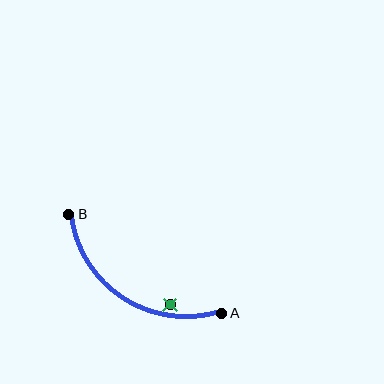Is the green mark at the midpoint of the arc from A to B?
No — the green mark does not lie on the arc at all. It sits slightly inside the curve.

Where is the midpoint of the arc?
The arc midpoint is the point on the curve farthest from the straight line joining A and B. It sits below that line.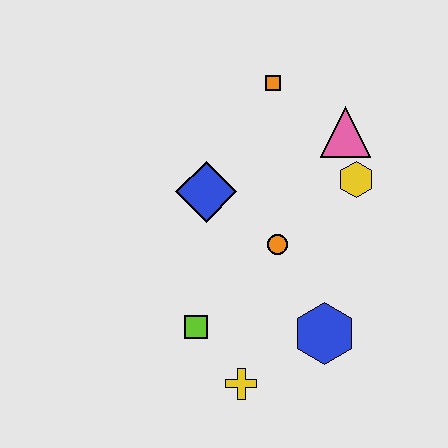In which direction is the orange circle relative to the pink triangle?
The orange circle is below the pink triangle.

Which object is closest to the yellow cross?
The lime square is closest to the yellow cross.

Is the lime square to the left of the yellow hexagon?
Yes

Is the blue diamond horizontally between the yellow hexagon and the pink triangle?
No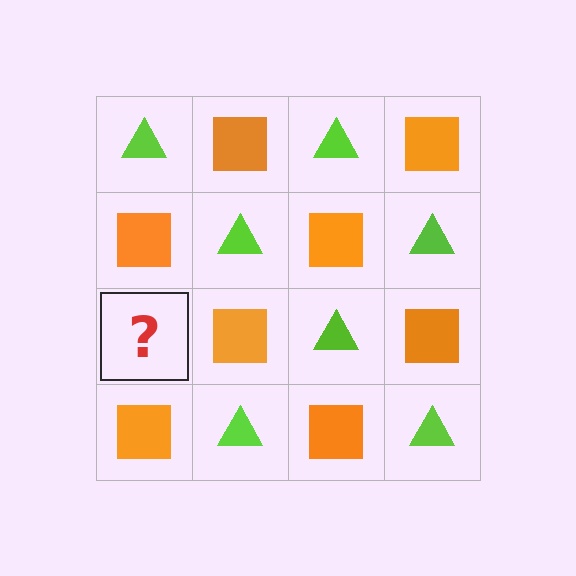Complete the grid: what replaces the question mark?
The question mark should be replaced with a lime triangle.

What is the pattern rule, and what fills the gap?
The rule is that it alternates lime triangle and orange square in a checkerboard pattern. The gap should be filled with a lime triangle.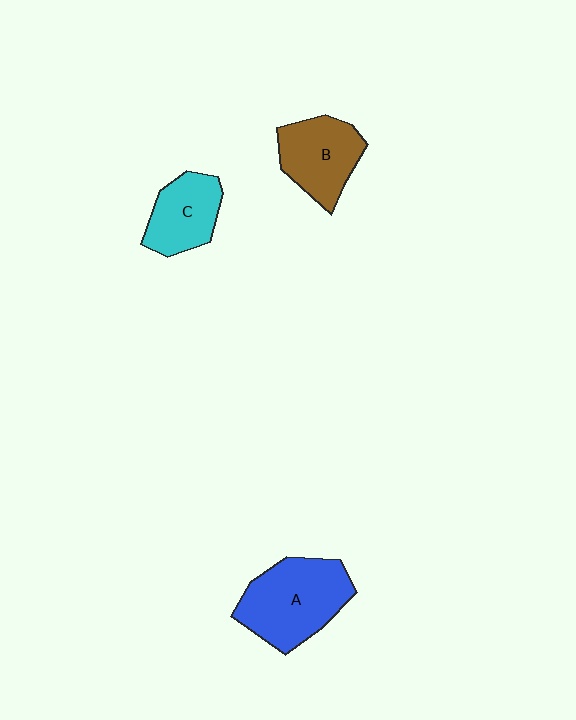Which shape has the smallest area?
Shape C (cyan).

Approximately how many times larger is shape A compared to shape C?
Approximately 1.6 times.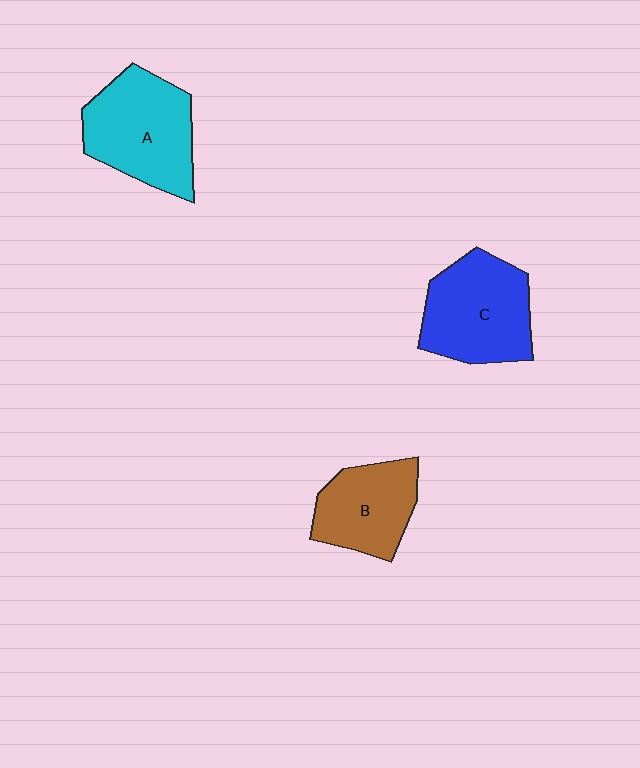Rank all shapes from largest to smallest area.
From largest to smallest: A (cyan), C (blue), B (brown).